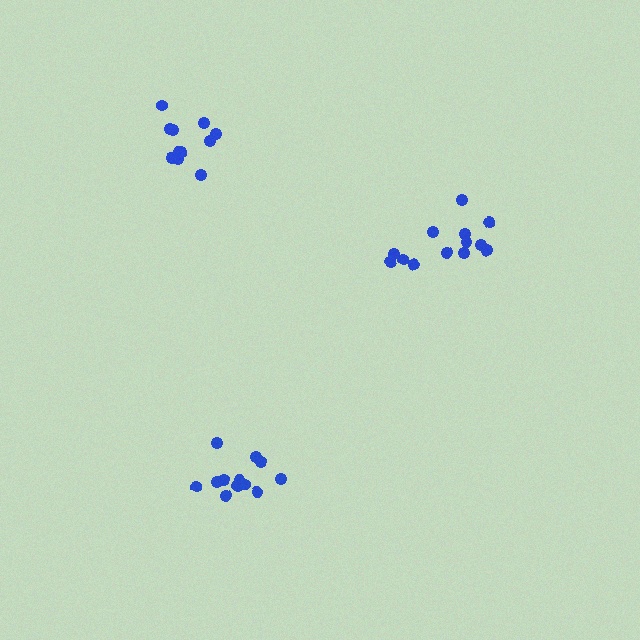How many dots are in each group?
Group 1: 13 dots, Group 2: 11 dots, Group 3: 13 dots (37 total).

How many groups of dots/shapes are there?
There are 3 groups.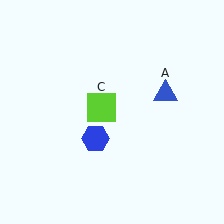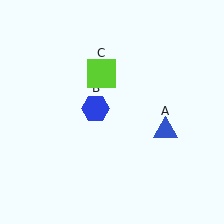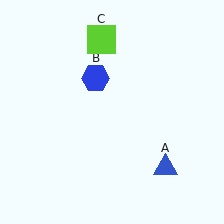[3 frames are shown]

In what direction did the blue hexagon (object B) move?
The blue hexagon (object B) moved up.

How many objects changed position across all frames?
3 objects changed position: blue triangle (object A), blue hexagon (object B), lime square (object C).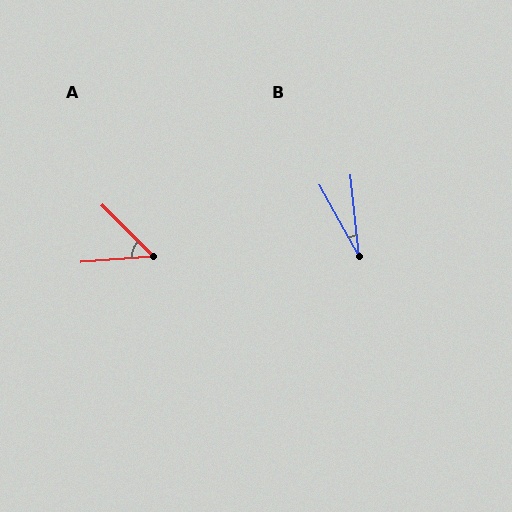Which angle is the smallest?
B, at approximately 23 degrees.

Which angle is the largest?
A, at approximately 49 degrees.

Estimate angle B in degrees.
Approximately 23 degrees.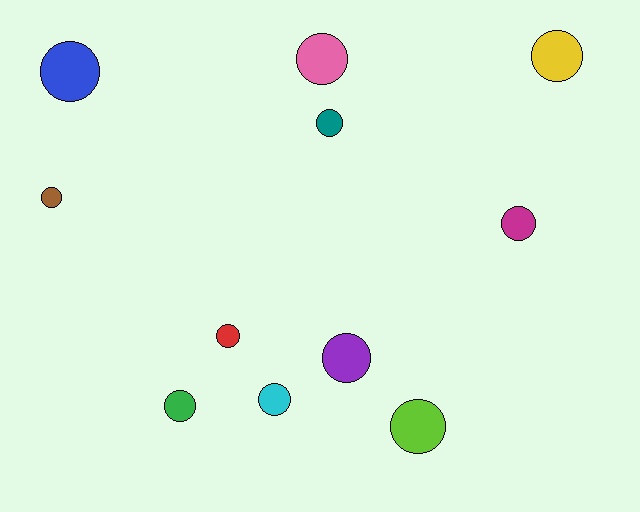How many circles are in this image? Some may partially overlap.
There are 11 circles.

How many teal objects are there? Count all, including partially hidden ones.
There is 1 teal object.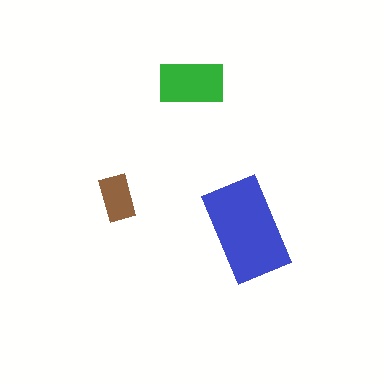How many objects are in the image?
There are 3 objects in the image.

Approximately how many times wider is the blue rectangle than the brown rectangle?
About 2 times wider.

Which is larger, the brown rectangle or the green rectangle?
The green one.